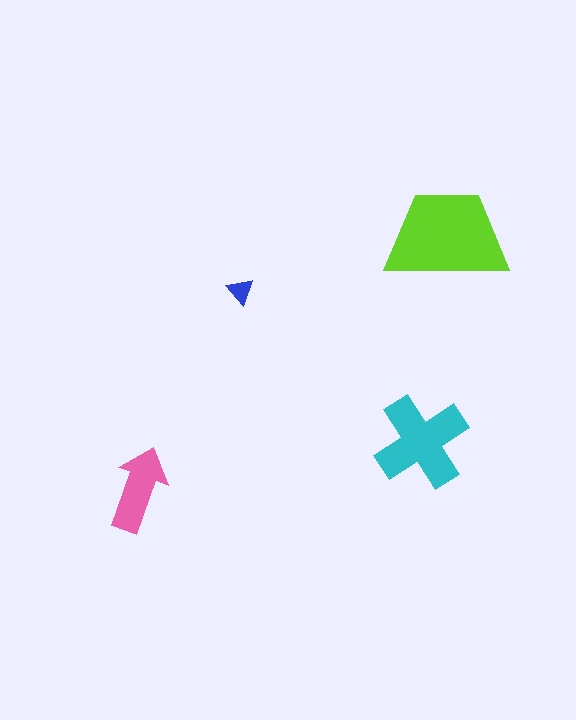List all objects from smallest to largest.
The blue triangle, the pink arrow, the cyan cross, the lime trapezoid.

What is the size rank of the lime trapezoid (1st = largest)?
1st.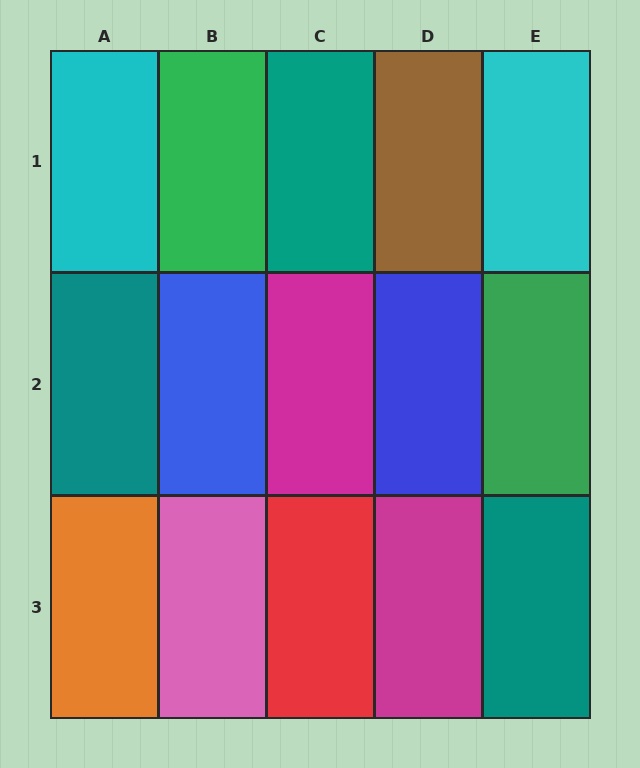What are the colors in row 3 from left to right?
Orange, pink, red, magenta, teal.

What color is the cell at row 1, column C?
Teal.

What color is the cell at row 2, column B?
Blue.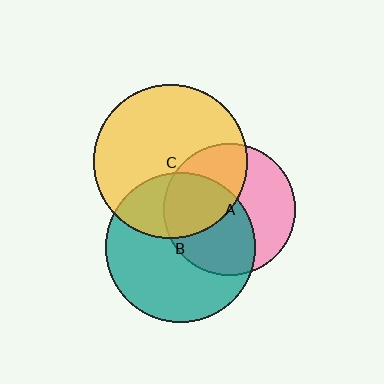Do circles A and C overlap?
Yes.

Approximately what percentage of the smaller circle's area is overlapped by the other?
Approximately 40%.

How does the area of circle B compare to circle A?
Approximately 1.3 times.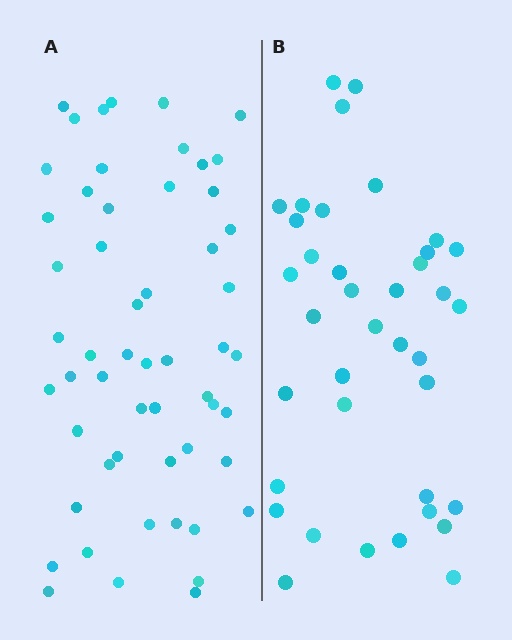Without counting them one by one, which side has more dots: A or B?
Region A (the left region) has more dots.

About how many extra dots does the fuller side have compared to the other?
Region A has approximately 15 more dots than region B.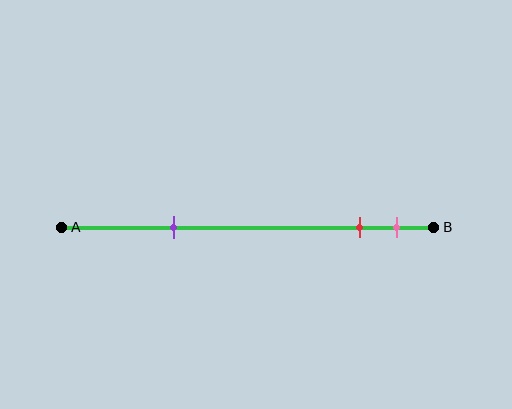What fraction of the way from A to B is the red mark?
The red mark is approximately 80% (0.8) of the way from A to B.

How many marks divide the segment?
There are 3 marks dividing the segment.